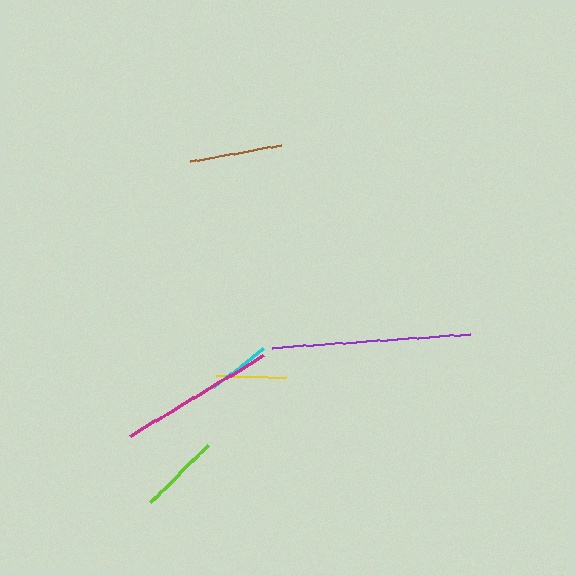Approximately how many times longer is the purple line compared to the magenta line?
The purple line is approximately 1.3 times the length of the magenta line.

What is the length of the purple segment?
The purple segment is approximately 198 pixels long.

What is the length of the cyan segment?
The cyan segment is approximately 63 pixels long.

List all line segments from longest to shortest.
From longest to shortest: purple, magenta, brown, lime, yellow, cyan.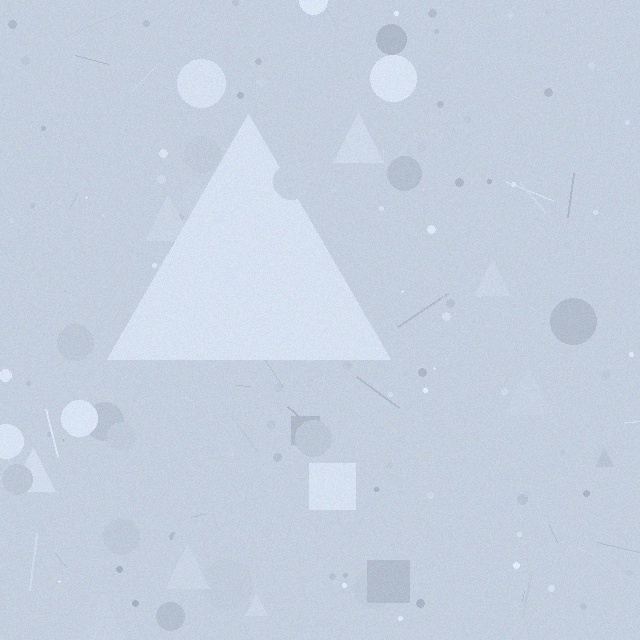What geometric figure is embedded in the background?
A triangle is embedded in the background.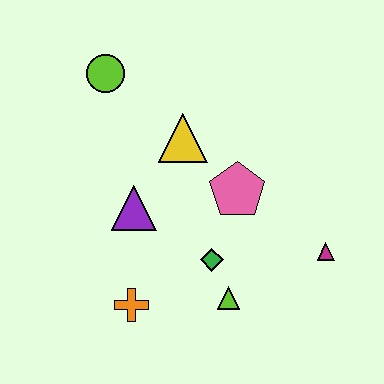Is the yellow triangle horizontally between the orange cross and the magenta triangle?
Yes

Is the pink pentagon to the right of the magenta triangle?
No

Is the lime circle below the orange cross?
No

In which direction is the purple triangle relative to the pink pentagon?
The purple triangle is to the left of the pink pentagon.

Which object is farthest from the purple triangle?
The magenta triangle is farthest from the purple triangle.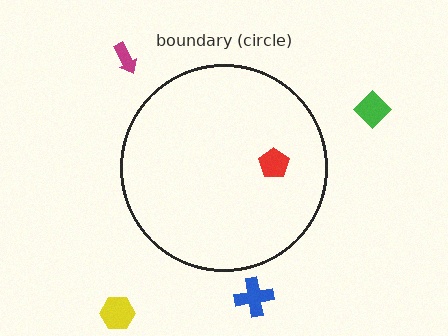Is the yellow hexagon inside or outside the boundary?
Outside.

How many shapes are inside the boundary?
1 inside, 4 outside.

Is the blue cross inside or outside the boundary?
Outside.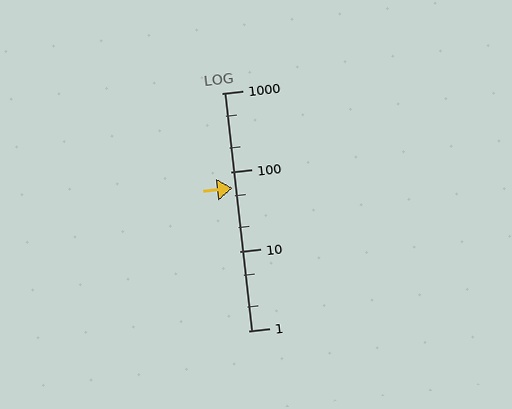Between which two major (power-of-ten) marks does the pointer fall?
The pointer is between 10 and 100.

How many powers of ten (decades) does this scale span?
The scale spans 3 decades, from 1 to 1000.